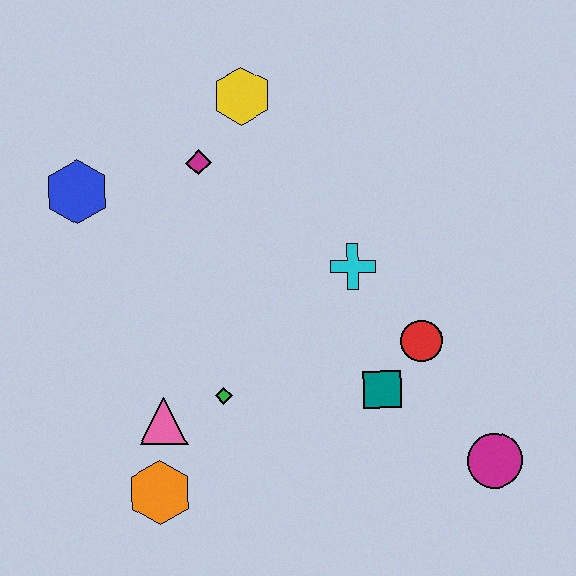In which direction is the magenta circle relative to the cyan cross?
The magenta circle is below the cyan cross.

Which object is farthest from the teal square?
The blue hexagon is farthest from the teal square.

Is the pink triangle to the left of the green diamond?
Yes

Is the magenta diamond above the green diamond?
Yes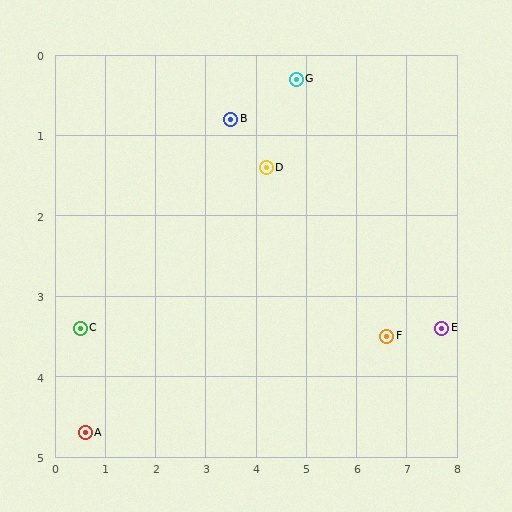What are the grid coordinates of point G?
Point G is at approximately (4.8, 0.3).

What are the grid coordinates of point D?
Point D is at approximately (4.2, 1.4).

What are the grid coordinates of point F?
Point F is at approximately (6.6, 3.5).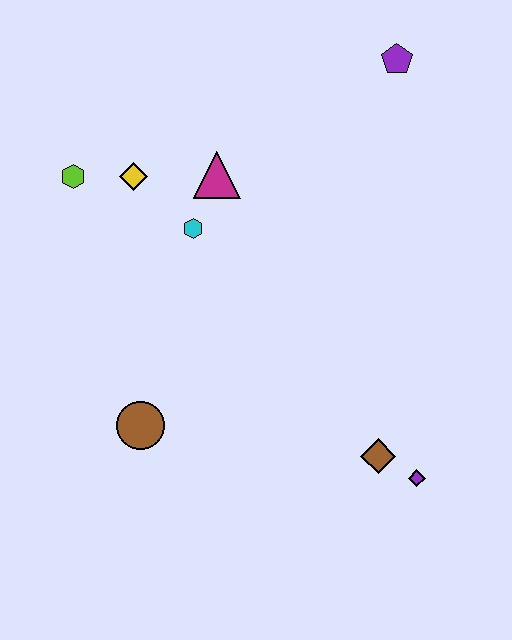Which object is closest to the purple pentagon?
The magenta triangle is closest to the purple pentagon.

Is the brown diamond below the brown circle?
Yes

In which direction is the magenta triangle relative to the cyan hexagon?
The magenta triangle is above the cyan hexagon.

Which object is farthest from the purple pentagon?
The brown circle is farthest from the purple pentagon.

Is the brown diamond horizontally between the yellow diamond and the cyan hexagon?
No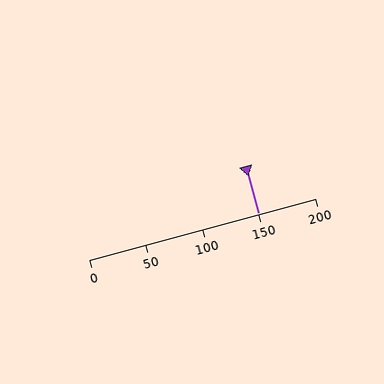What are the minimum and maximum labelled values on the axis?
The axis runs from 0 to 200.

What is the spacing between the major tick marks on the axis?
The major ticks are spaced 50 apart.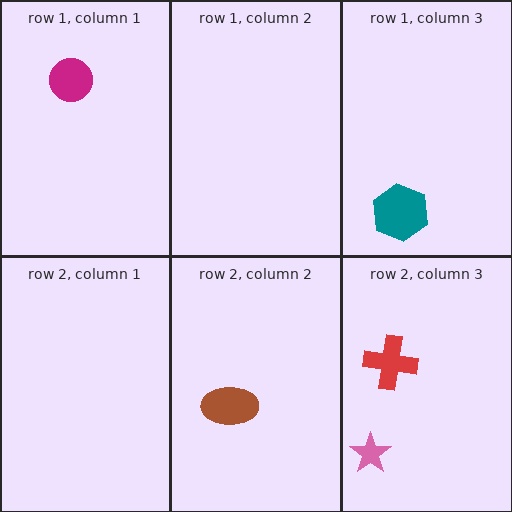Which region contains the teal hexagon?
The row 1, column 3 region.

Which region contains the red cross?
The row 2, column 3 region.